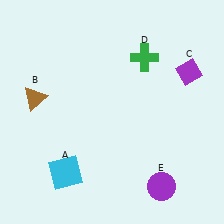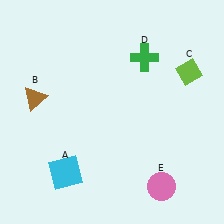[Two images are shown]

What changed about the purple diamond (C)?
In Image 1, C is purple. In Image 2, it changed to lime.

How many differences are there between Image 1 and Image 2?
There are 2 differences between the two images.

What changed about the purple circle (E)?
In Image 1, E is purple. In Image 2, it changed to pink.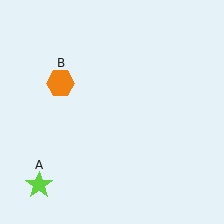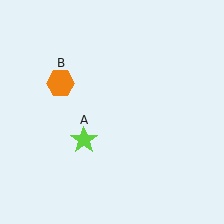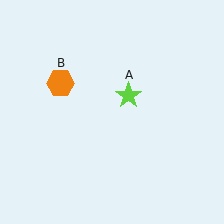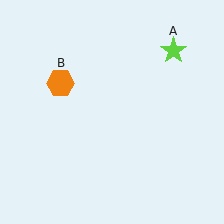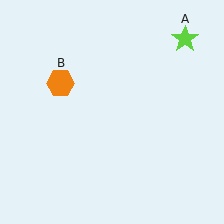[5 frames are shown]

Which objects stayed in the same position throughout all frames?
Orange hexagon (object B) remained stationary.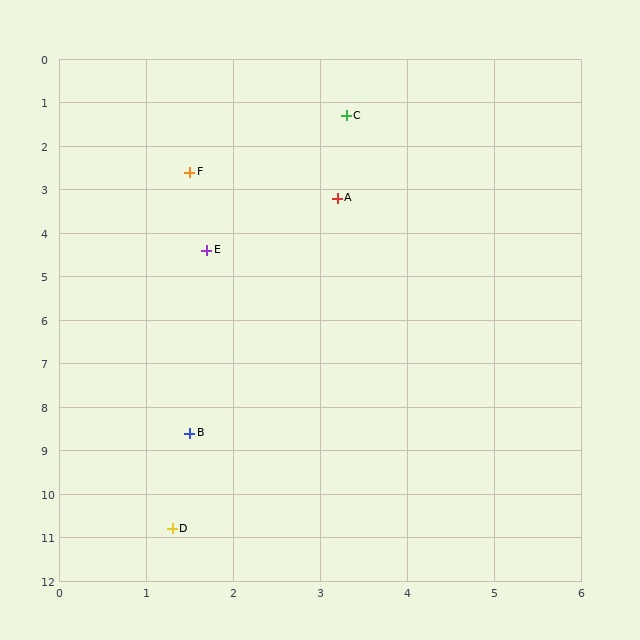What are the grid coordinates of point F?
Point F is at approximately (1.5, 2.6).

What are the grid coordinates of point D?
Point D is at approximately (1.3, 10.8).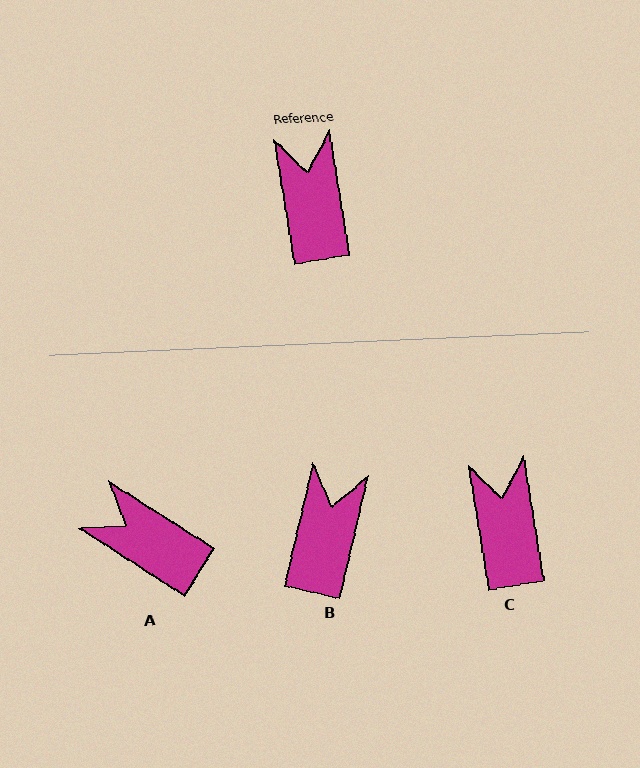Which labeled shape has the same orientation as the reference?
C.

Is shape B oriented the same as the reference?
No, it is off by about 23 degrees.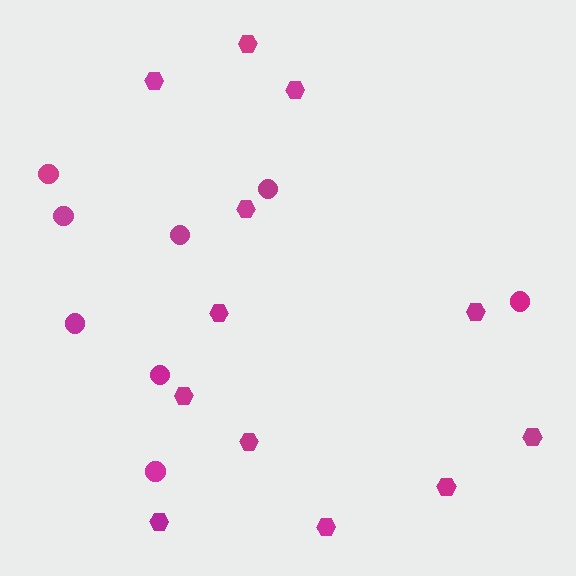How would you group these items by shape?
There are 2 groups: one group of circles (8) and one group of hexagons (12).